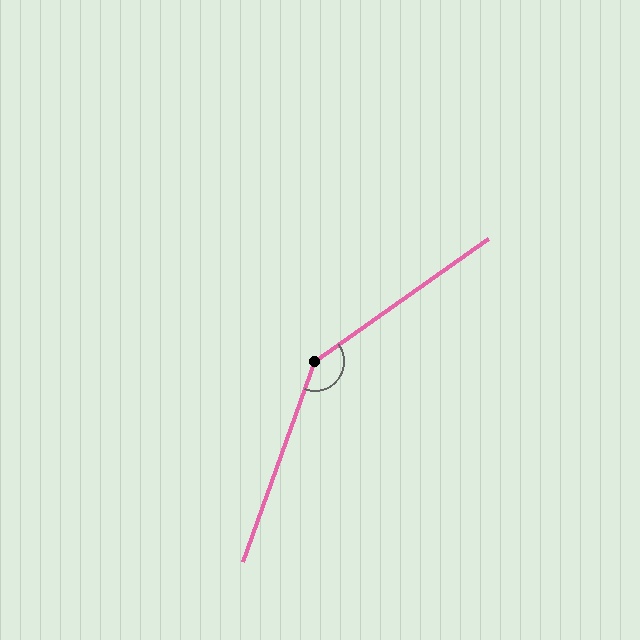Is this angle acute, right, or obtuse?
It is obtuse.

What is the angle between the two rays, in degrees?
Approximately 145 degrees.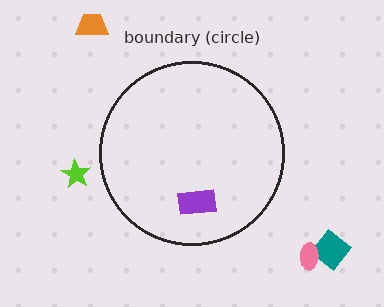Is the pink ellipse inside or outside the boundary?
Outside.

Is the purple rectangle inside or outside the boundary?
Inside.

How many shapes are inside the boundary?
1 inside, 4 outside.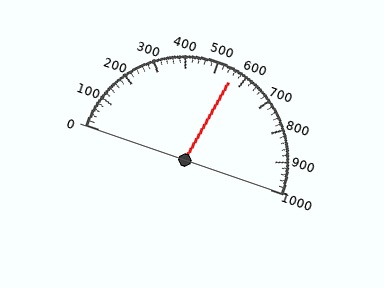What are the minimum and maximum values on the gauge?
The gauge ranges from 0 to 1000.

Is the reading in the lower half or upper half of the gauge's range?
The reading is in the upper half of the range (0 to 1000).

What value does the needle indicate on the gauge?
The needle indicates approximately 560.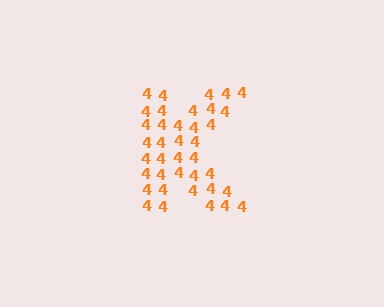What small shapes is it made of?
It is made of small digit 4's.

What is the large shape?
The large shape is the letter K.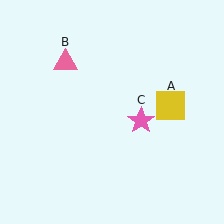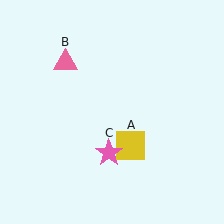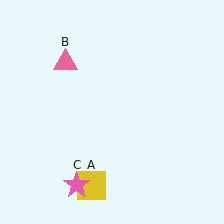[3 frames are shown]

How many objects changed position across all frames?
2 objects changed position: yellow square (object A), pink star (object C).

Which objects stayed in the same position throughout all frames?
Pink triangle (object B) remained stationary.